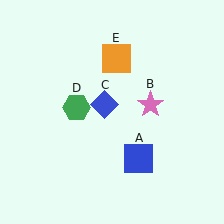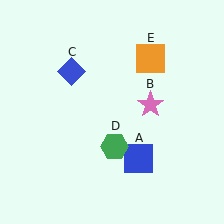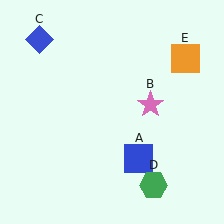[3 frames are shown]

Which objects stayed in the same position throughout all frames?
Blue square (object A) and pink star (object B) remained stationary.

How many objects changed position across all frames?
3 objects changed position: blue diamond (object C), green hexagon (object D), orange square (object E).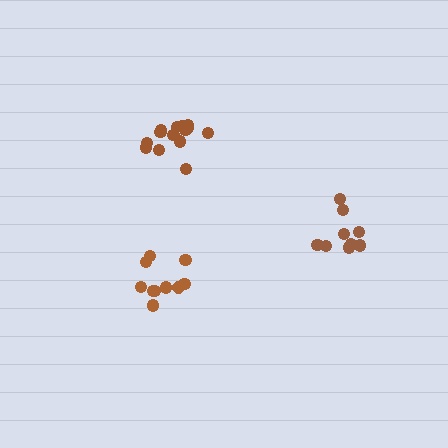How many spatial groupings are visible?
There are 3 spatial groupings.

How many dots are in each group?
Group 1: 9 dots, Group 2: 14 dots, Group 3: 10 dots (33 total).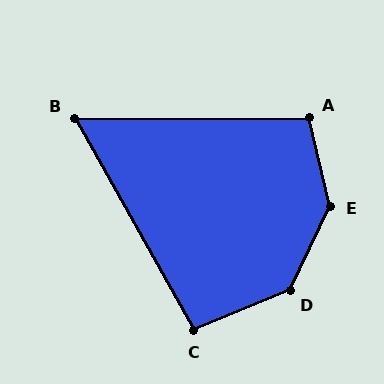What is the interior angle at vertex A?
Approximately 103 degrees (obtuse).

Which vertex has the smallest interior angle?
B, at approximately 61 degrees.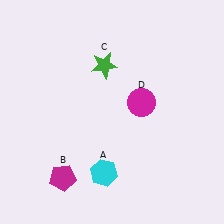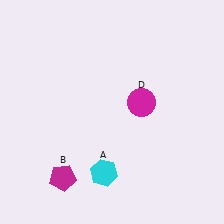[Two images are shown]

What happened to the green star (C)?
The green star (C) was removed in Image 2. It was in the top-left area of Image 1.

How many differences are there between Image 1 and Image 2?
There is 1 difference between the two images.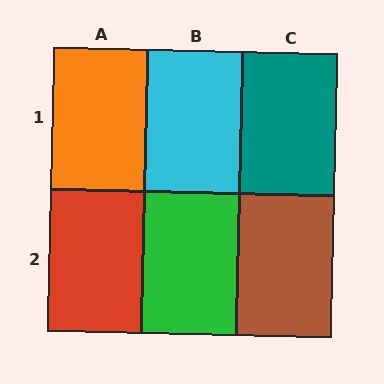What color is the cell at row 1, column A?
Orange.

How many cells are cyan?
1 cell is cyan.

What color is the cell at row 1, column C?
Teal.